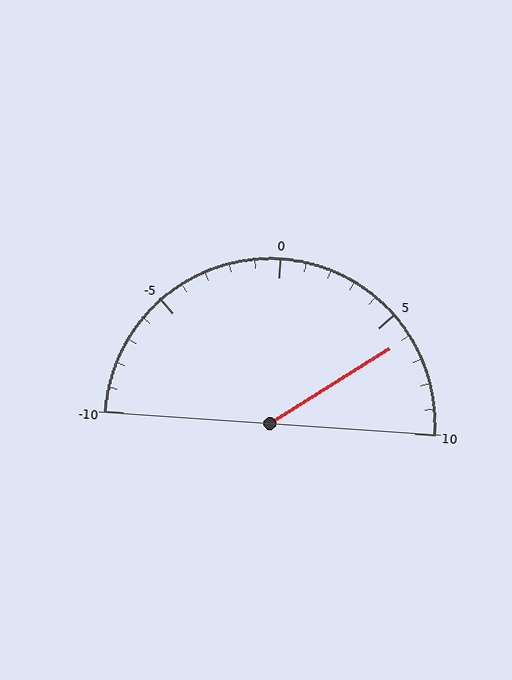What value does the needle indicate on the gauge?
The needle indicates approximately 6.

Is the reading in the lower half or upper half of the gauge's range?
The reading is in the upper half of the range (-10 to 10).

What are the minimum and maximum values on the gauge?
The gauge ranges from -10 to 10.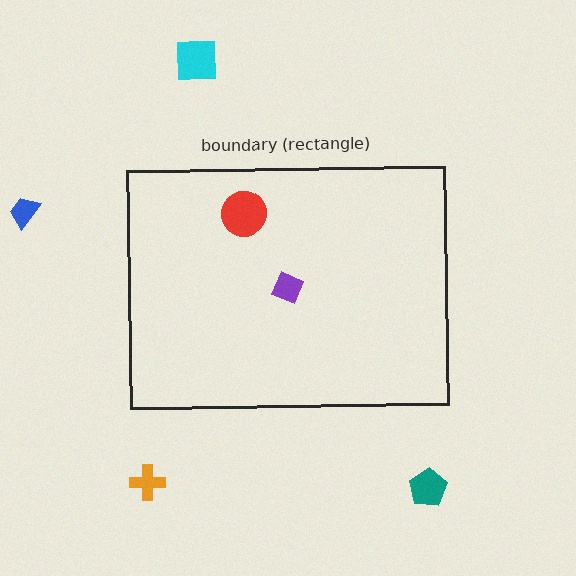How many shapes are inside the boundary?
2 inside, 4 outside.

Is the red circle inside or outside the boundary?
Inside.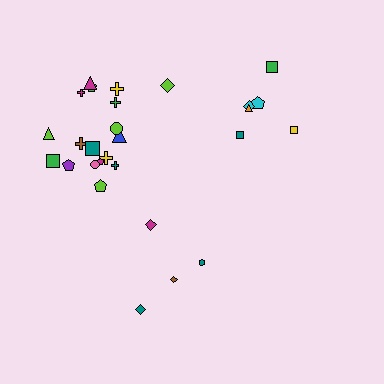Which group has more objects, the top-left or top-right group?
The top-left group.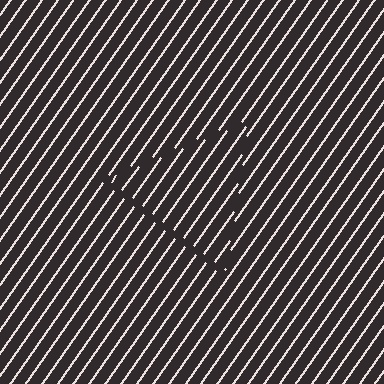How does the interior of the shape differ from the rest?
The interior of the shape contains the same grating, shifted by half a period — the contour is defined by the phase discontinuity where line-ends from the inner and outer gratings abut.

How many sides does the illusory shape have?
3 sides — the line-ends trace a triangle.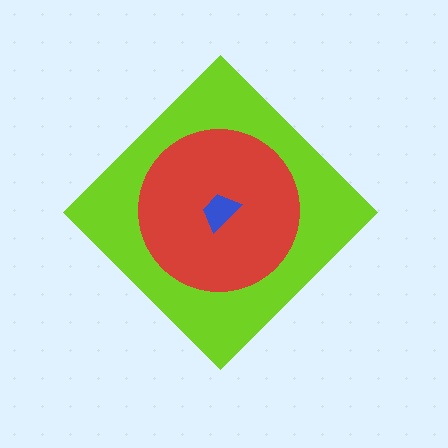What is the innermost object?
The blue trapezoid.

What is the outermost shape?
The lime diamond.